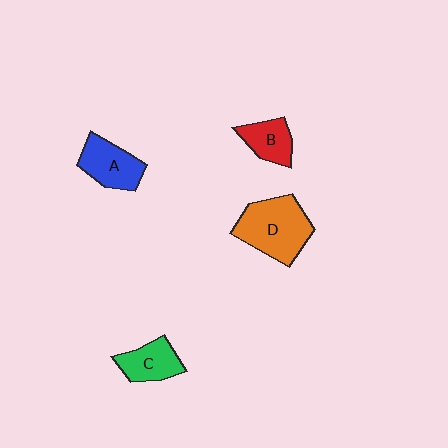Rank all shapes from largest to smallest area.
From largest to smallest: D (orange), A (blue), C (green), B (red).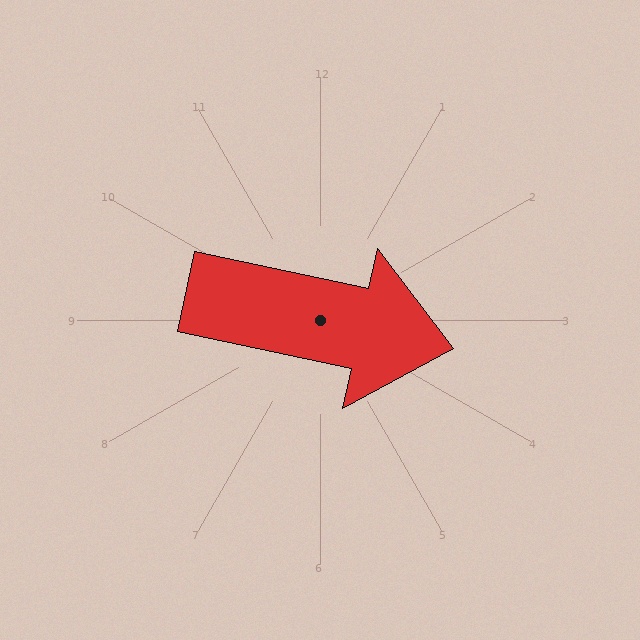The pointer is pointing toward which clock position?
Roughly 3 o'clock.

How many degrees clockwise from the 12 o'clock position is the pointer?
Approximately 102 degrees.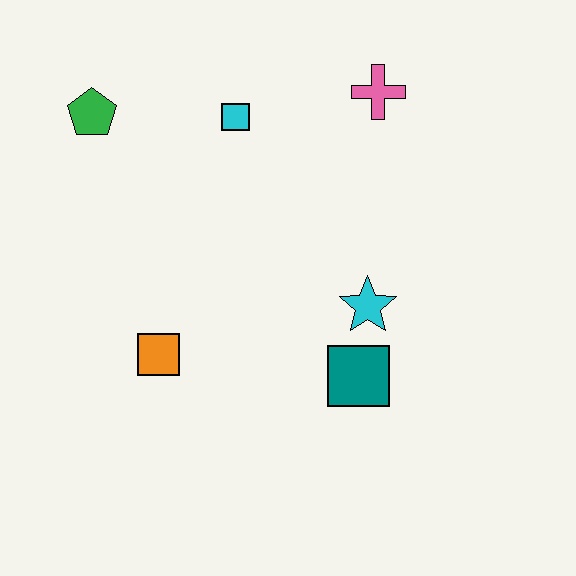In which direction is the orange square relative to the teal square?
The orange square is to the left of the teal square.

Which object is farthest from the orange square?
The pink cross is farthest from the orange square.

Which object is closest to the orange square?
The teal square is closest to the orange square.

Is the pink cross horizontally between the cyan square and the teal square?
No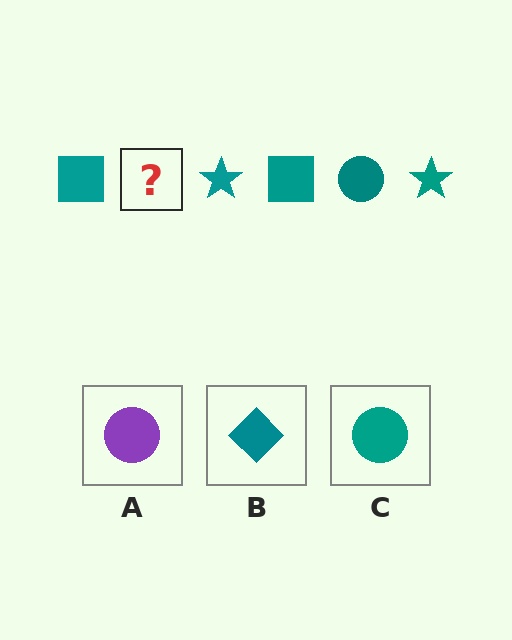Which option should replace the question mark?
Option C.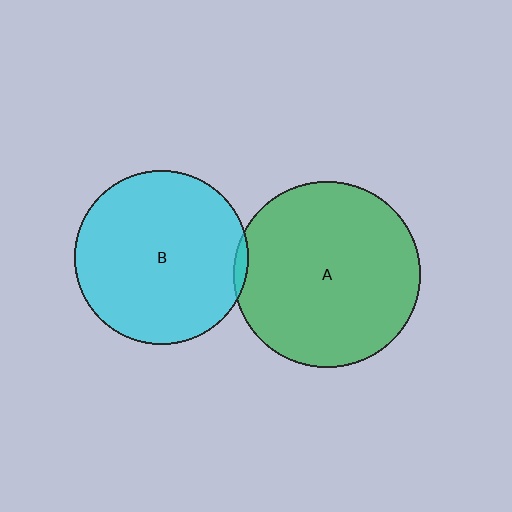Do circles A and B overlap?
Yes.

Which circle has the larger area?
Circle A (green).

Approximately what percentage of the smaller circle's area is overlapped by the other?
Approximately 5%.